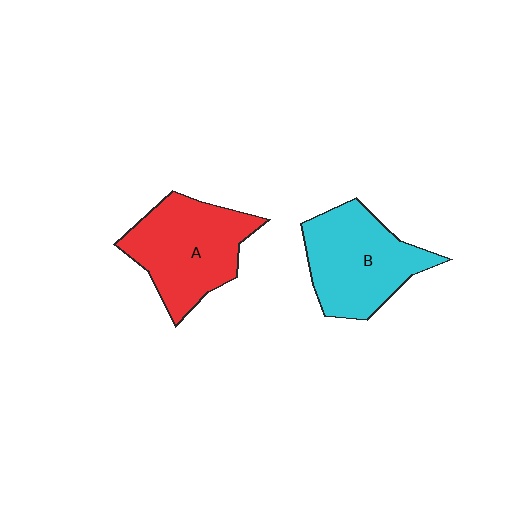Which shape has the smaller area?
Shape B (cyan).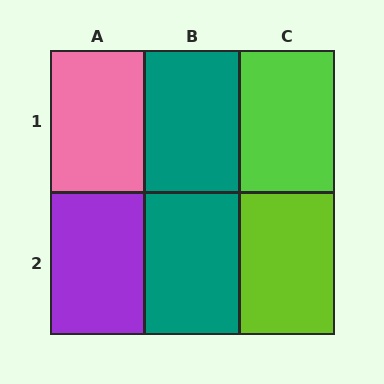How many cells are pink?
1 cell is pink.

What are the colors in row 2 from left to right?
Purple, teal, lime.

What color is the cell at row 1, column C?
Lime.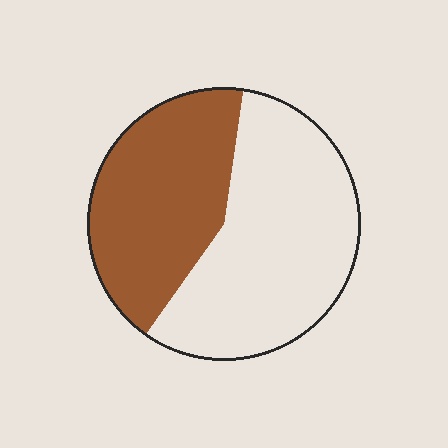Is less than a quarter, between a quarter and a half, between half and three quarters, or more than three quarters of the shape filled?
Between a quarter and a half.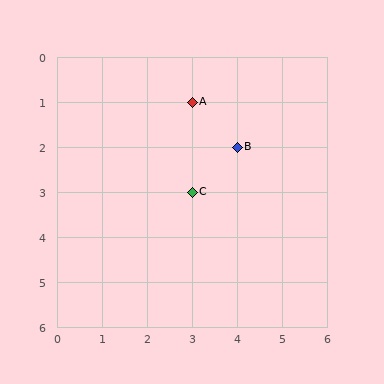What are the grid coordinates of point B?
Point B is at grid coordinates (4, 2).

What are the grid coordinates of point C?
Point C is at grid coordinates (3, 3).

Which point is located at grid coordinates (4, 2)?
Point B is at (4, 2).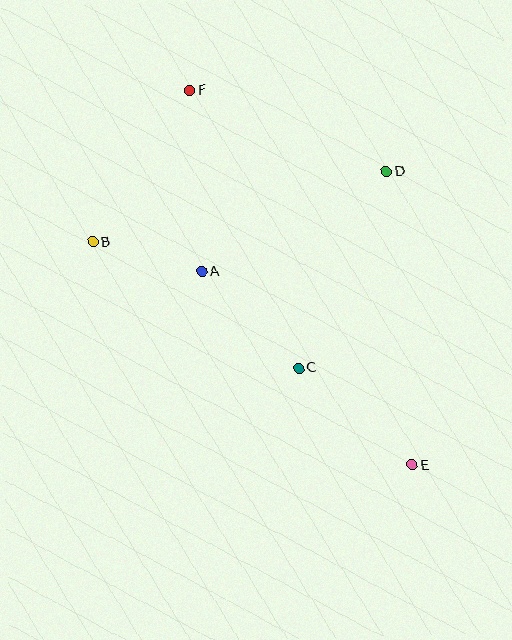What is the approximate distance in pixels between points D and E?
The distance between D and E is approximately 295 pixels.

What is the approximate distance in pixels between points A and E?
The distance between A and E is approximately 286 pixels.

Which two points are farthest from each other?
Points E and F are farthest from each other.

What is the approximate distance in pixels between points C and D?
The distance between C and D is approximately 215 pixels.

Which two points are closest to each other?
Points A and B are closest to each other.